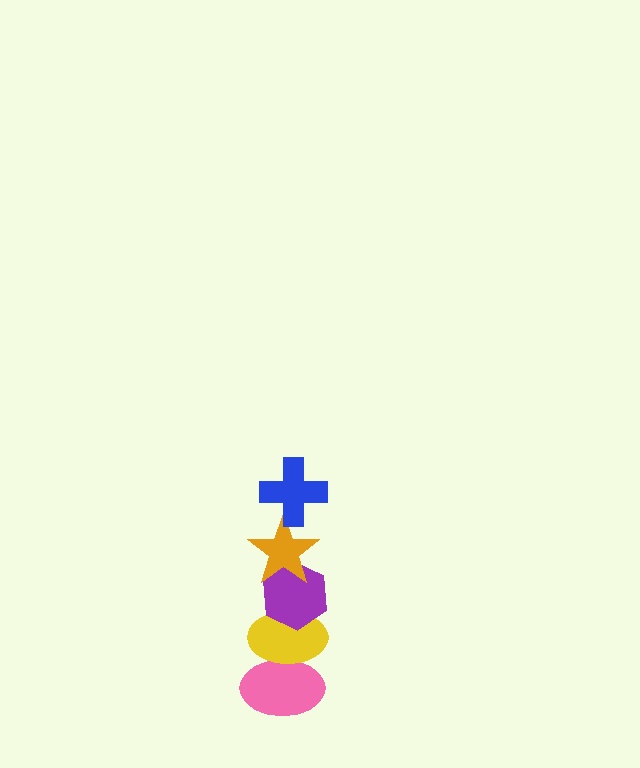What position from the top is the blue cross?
The blue cross is 1st from the top.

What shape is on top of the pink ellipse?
The yellow ellipse is on top of the pink ellipse.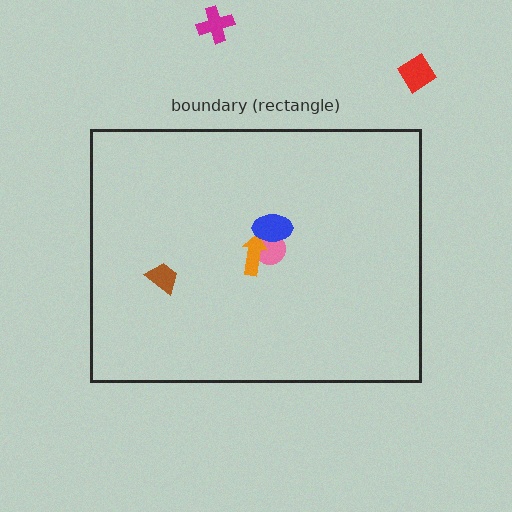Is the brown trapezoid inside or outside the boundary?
Inside.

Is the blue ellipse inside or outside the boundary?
Inside.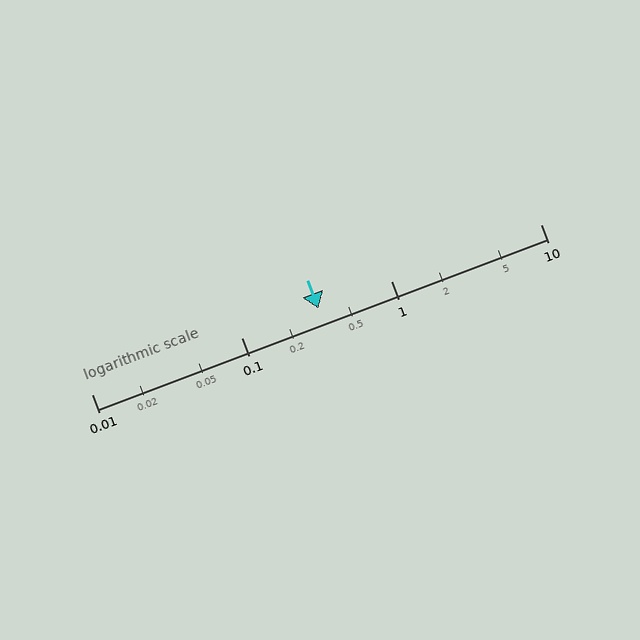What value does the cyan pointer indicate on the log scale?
The pointer indicates approximately 0.33.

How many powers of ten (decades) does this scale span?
The scale spans 3 decades, from 0.01 to 10.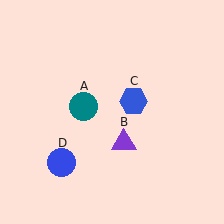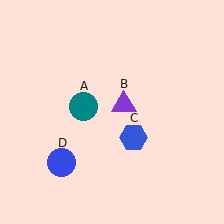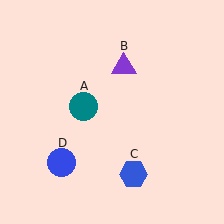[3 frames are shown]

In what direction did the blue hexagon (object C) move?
The blue hexagon (object C) moved down.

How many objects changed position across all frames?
2 objects changed position: purple triangle (object B), blue hexagon (object C).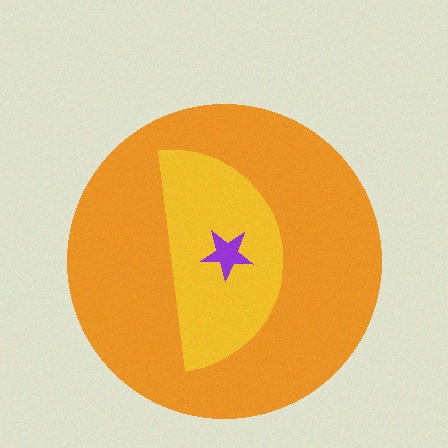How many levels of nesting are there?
3.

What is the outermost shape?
The orange circle.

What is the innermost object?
The purple star.